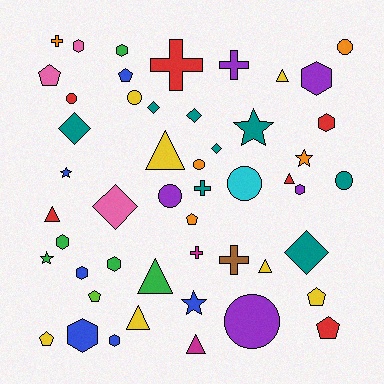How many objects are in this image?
There are 50 objects.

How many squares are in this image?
There are no squares.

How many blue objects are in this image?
There are 6 blue objects.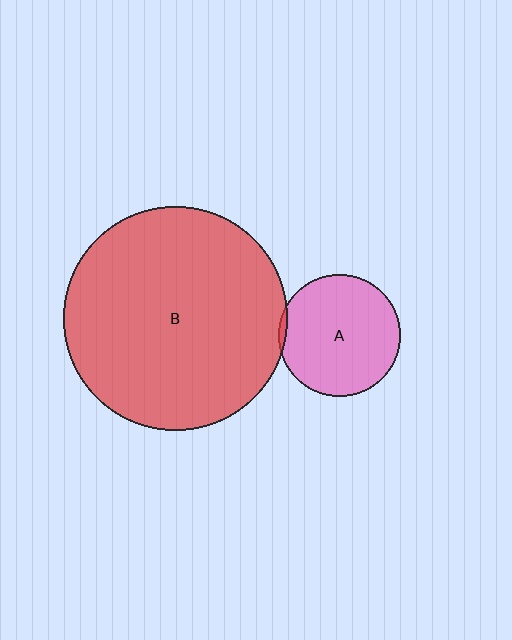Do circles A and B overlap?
Yes.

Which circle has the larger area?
Circle B (red).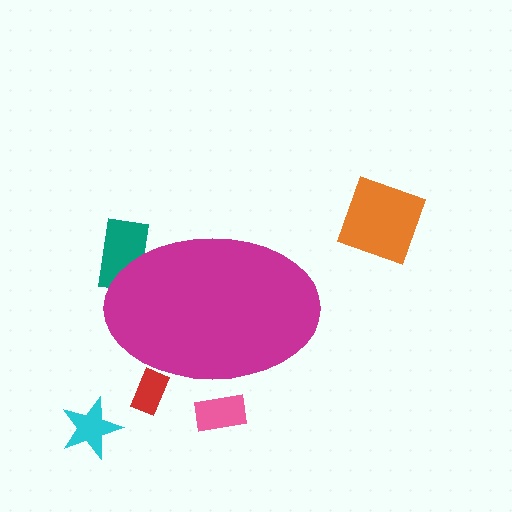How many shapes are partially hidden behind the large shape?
3 shapes are partially hidden.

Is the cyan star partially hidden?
No, the cyan star is fully visible.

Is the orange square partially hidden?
No, the orange square is fully visible.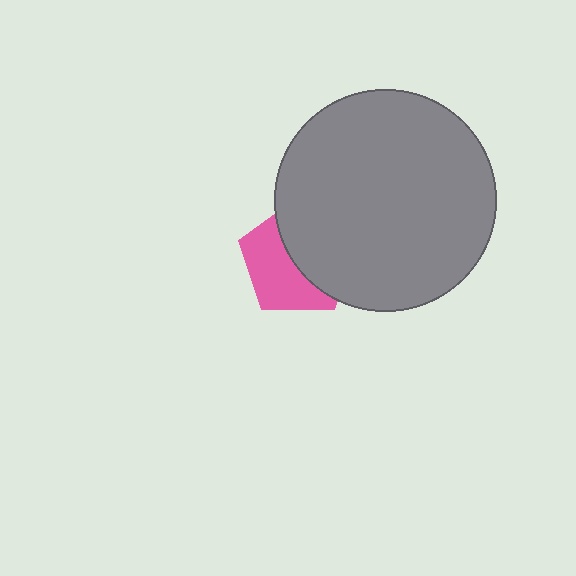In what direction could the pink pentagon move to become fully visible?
The pink pentagon could move left. That would shift it out from behind the gray circle entirely.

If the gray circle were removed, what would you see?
You would see the complete pink pentagon.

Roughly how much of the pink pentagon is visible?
About half of it is visible (roughly 49%).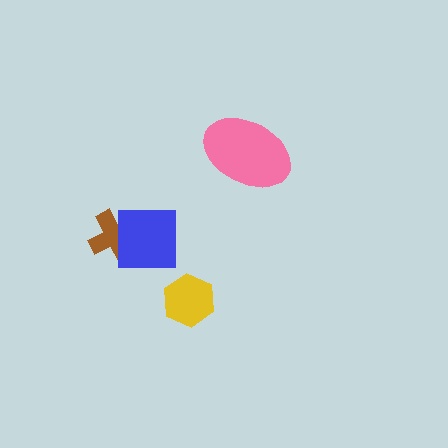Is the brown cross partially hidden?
Yes, it is partially covered by another shape.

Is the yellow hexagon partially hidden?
No, no other shape covers it.